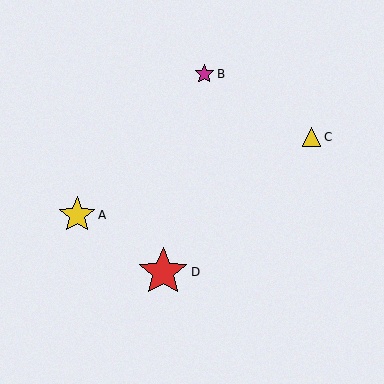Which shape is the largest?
The red star (labeled D) is the largest.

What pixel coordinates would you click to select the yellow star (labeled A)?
Click at (77, 215) to select the yellow star A.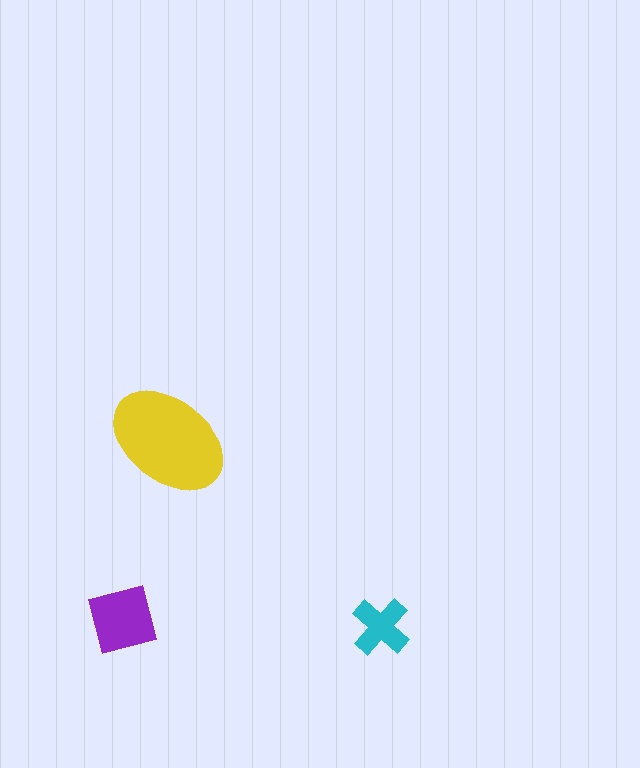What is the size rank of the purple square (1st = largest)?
2nd.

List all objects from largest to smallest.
The yellow ellipse, the purple square, the cyan cross.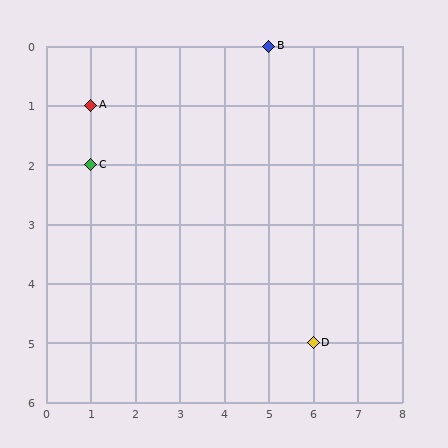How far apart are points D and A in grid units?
Points D and A are 5 columns and 4 rows apart (about 6.4 grid units diagonally).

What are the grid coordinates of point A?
Point A is at grid coordinates (1, 1).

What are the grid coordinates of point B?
Point B is at grid coordinates (5, 0).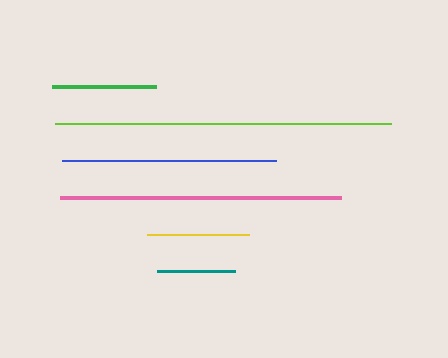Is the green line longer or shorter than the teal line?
The green line is longer than the teal line.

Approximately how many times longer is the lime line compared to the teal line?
The lime line is approximately 4.3 times the length of the teal line.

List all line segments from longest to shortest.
From longest to shortest: lime, pink, blue, green, yellow, teal.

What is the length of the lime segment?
The lime segment is approximately 337 pixels long.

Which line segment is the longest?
The lime line is the longest at approximately 337 pixels.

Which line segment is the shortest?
The teal line is the shortest at approximately 78 pixels.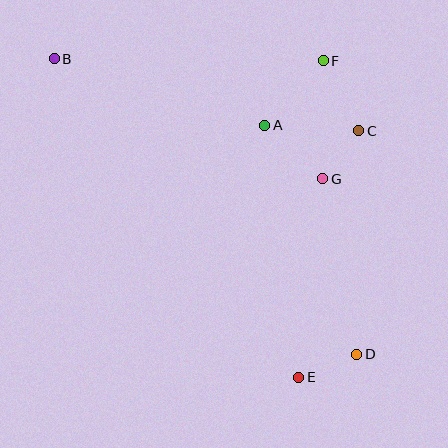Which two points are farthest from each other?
Points B and D are farthest from each other.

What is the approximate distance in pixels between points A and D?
The distance between A and D is approximately 247 pixels.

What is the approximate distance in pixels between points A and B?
The distance between A and B is approximately 221 pixels.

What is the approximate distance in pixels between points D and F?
The distance between D and F is approximately 296 pixels.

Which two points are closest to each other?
Points C and G are closest to each other.